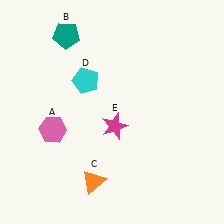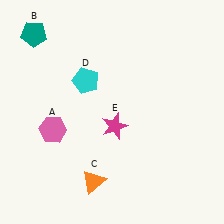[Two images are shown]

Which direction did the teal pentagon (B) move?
The teal pentagon (B) moved left.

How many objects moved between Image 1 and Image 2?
1 object moved between the two images.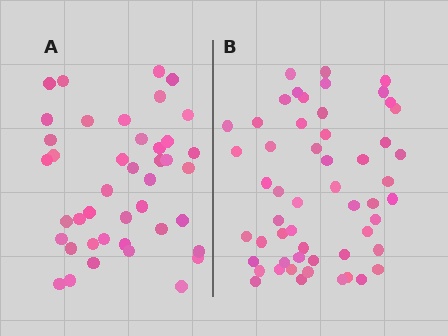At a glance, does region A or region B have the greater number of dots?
Region B (the right region) has more dots.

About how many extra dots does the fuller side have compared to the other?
Region B has roughly 12 or so more dots than region A.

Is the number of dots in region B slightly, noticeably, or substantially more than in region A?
Region B has noticeably more, but not dramatically so. The ratio is roughly 1.3 to 1.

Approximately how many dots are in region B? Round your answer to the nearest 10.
About 50 dots. (The exact count is 54, which rounds to 50.)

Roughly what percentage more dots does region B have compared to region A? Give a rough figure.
About 30% more.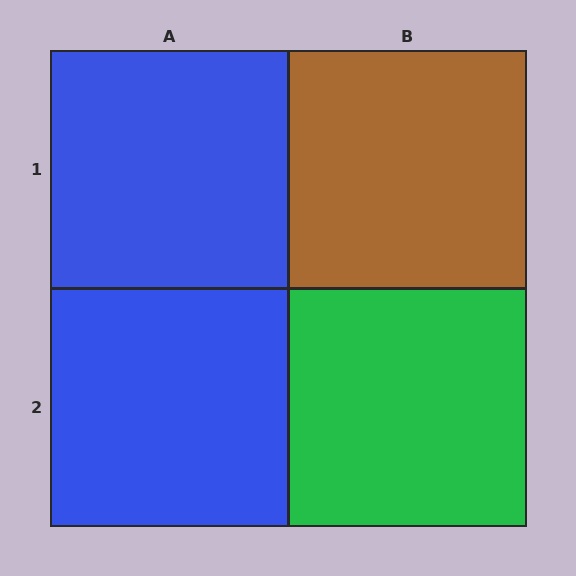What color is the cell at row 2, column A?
Blue.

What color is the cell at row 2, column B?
Green.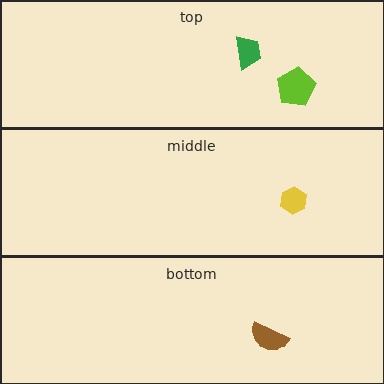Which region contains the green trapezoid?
The top region.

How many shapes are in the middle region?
1.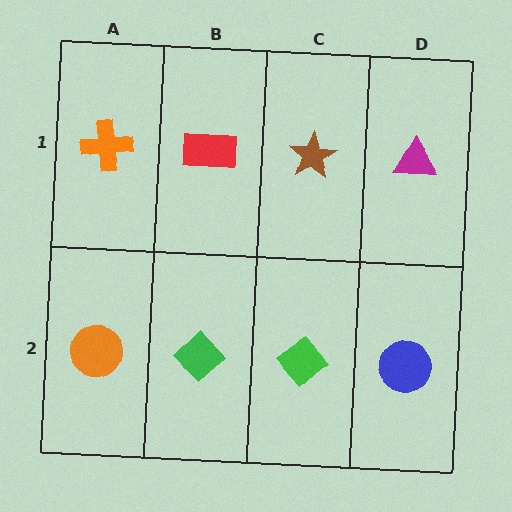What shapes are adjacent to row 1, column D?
A blue circle (row 2, column D), a brown star (row 1, column C).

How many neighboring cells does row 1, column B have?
3.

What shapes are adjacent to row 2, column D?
A magenta triangle (row 1, column D), a green diamond (row 2, column C).